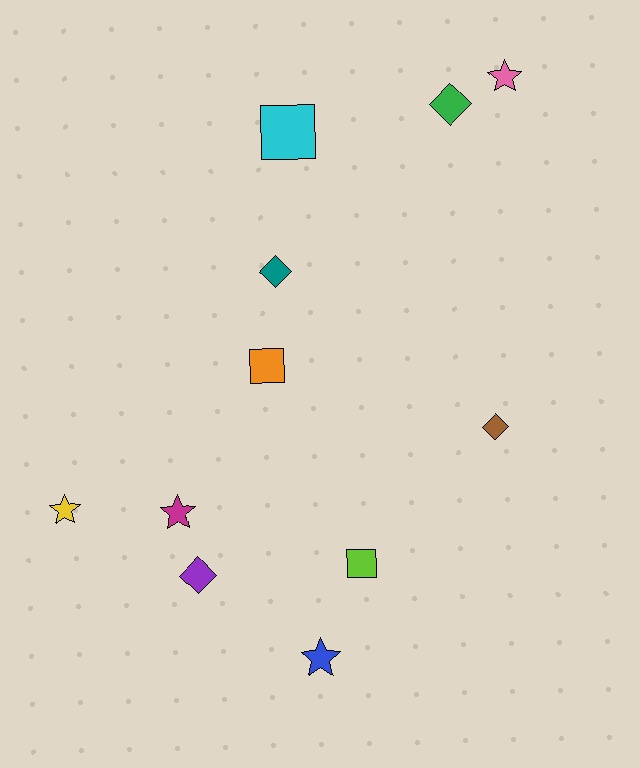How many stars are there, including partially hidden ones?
There are 4 stars.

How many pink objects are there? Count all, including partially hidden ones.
There is 1 pink object.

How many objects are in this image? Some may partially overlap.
There are 11 objects.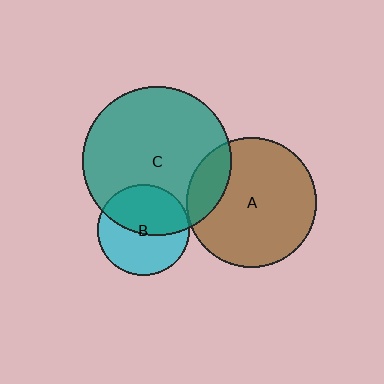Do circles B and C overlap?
Yes.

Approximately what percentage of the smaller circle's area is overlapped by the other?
Approximately 50%.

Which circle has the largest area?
Circle C (teal).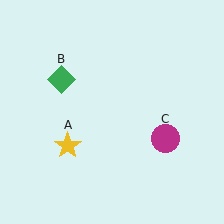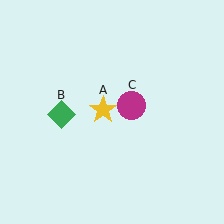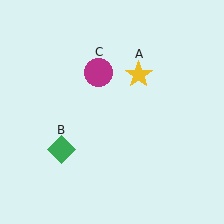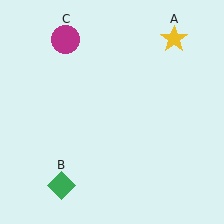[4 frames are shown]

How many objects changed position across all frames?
3 objects changed position: yellow star (object A), green diamond (object B), magenta circle (object C).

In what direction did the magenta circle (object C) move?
The magenta circle (object C) moved up and to the left.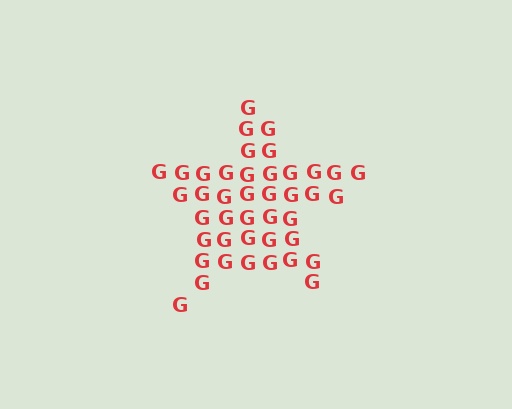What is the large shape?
The large shape is a star.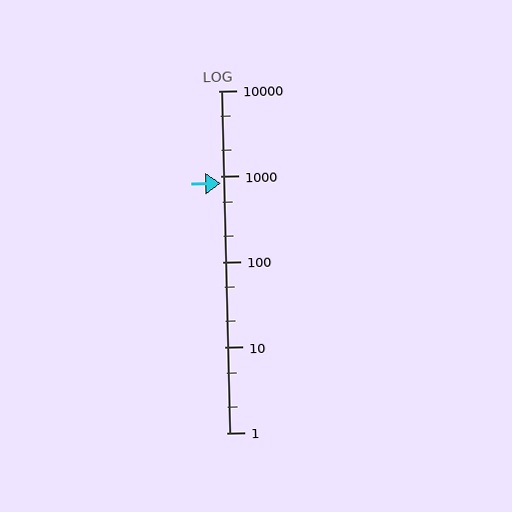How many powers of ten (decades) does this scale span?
The scale spans 4 decades, from 1 to 10000.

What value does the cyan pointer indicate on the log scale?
The pointer indicates approximately 820.